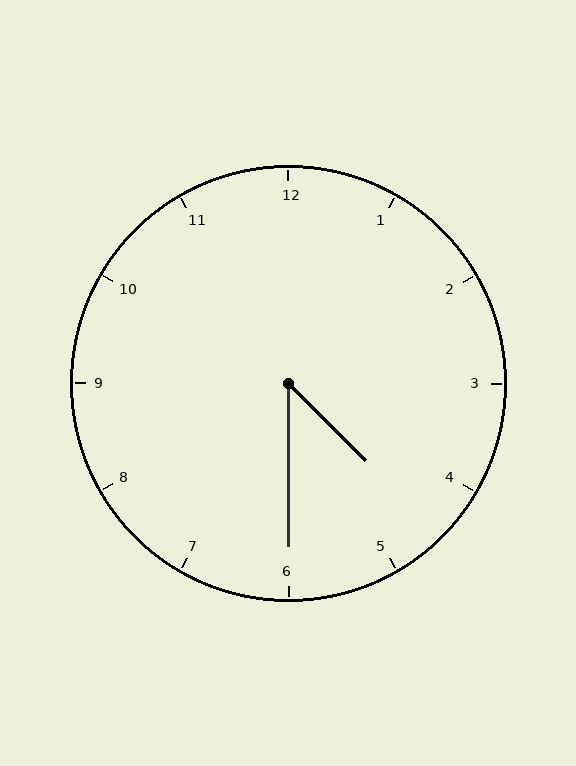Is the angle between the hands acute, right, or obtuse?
It is acute.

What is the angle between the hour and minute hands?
Approximately 45 degrees.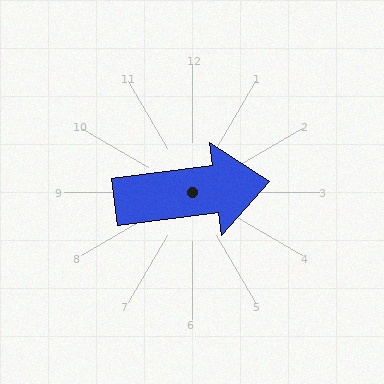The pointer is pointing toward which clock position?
Roughly 3 o'clock.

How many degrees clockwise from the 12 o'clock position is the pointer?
Approximately 83 degrees.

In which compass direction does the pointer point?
East.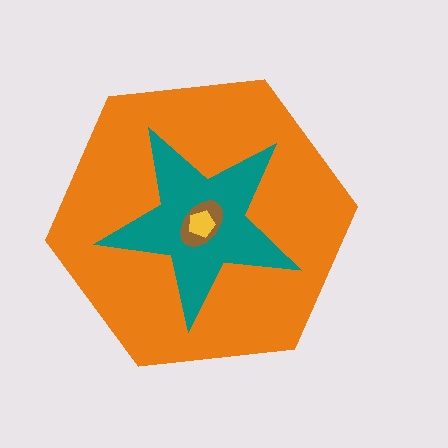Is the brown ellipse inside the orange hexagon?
Yes.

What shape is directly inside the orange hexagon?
The teal star.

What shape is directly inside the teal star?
The brown ellipse.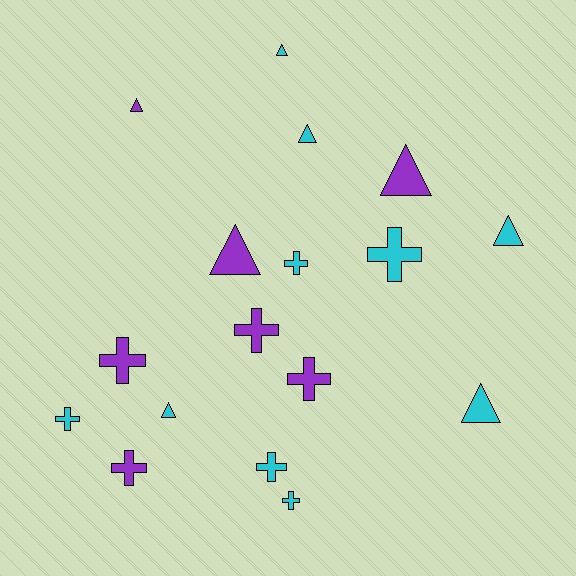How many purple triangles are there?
There are 3 purple triangles.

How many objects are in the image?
There are 17 objects.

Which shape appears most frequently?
Cross, with 9 objects.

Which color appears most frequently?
Cyan, with 10 objects.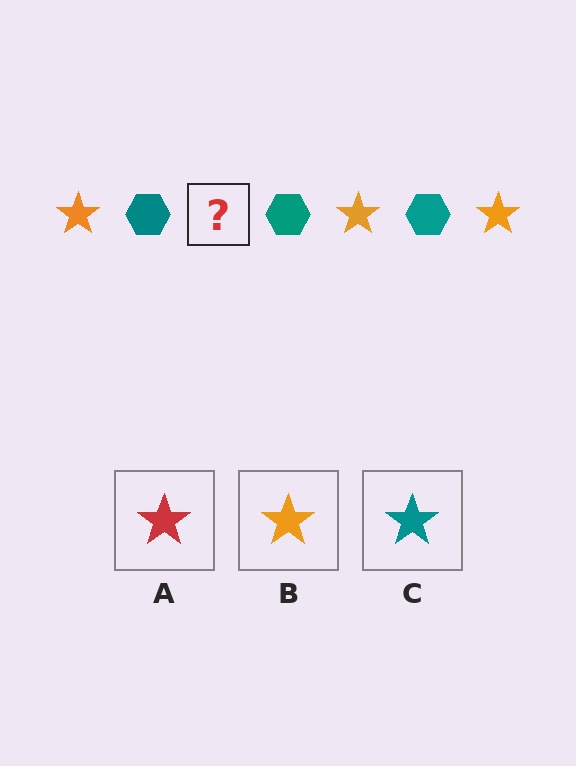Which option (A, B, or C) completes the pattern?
B.